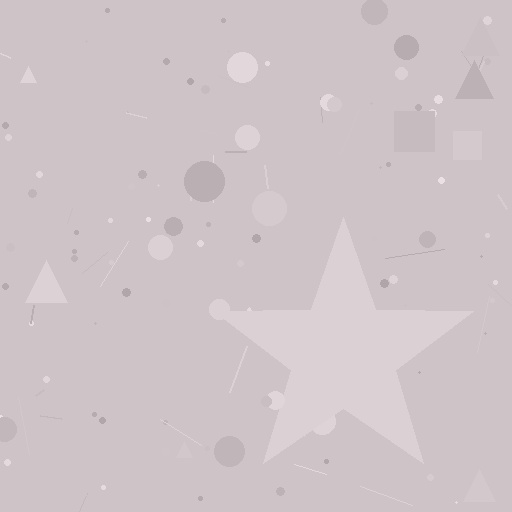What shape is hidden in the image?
A star is hidden in the image.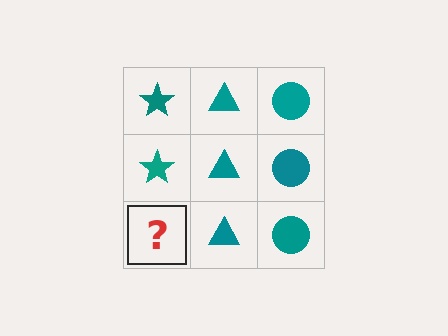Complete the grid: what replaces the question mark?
The question mark should be replaced with a teal star.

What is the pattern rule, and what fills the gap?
The rule is that each column has a consistent shape. The gap should be filled with a teal star.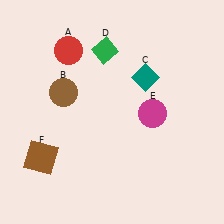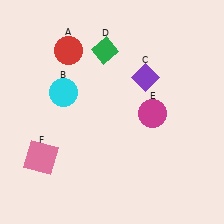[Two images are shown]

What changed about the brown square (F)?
In Image 1, F is brown. In Image 2, it changed to pink.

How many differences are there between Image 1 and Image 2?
There are 3 differences between the two images.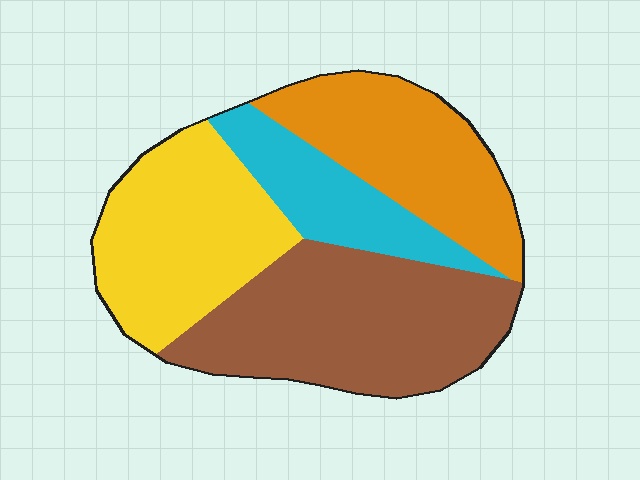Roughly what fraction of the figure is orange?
Orange takes up between a sixth and a third of the figure.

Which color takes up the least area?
Cyan, at roughly 15%.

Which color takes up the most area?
Brown, at roughly 35%.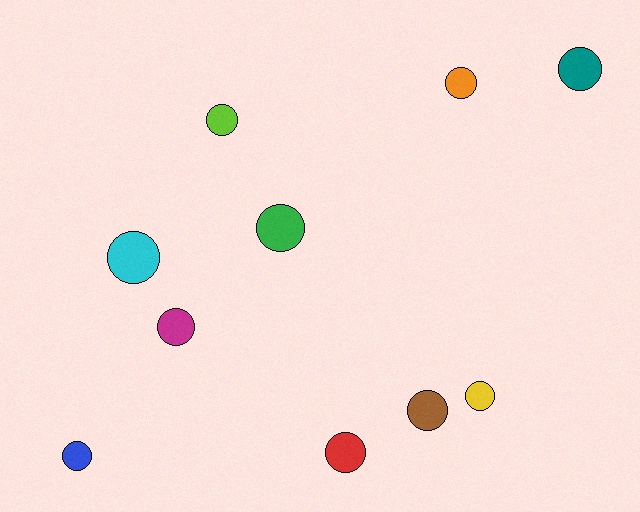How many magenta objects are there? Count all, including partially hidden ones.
There is 1 magenta object.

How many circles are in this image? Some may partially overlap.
There are 10 circles.